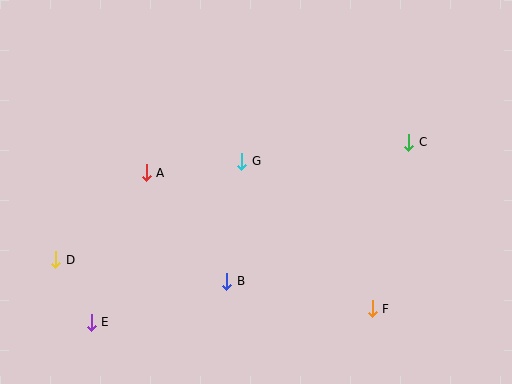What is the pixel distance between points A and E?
The distance between A and E is 159 pixels.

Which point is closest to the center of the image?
Point G at (242, 161) is closest to the center.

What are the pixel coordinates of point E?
Point E is at (91, 322).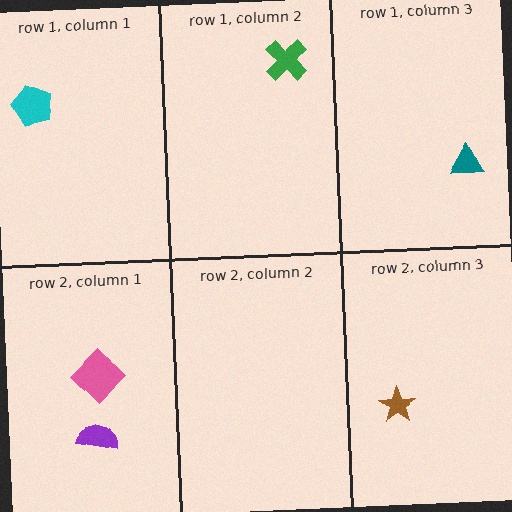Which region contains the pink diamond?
The row 2, column 1 region.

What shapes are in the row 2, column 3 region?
The brown star.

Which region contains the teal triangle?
The row 1, column 3 region.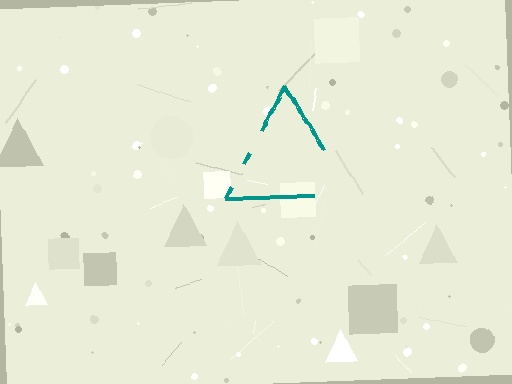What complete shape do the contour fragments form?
The contour fragments form a triangle.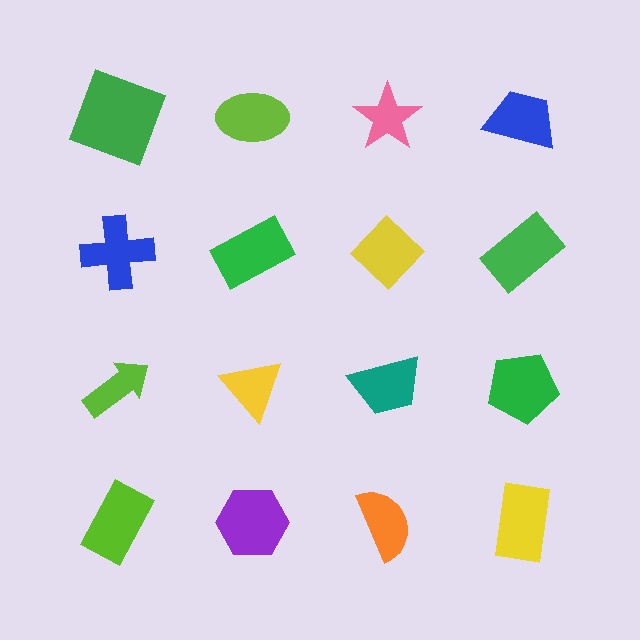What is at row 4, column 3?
An orange semicircle.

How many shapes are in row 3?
4 shapes.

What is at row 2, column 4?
A green rectangle.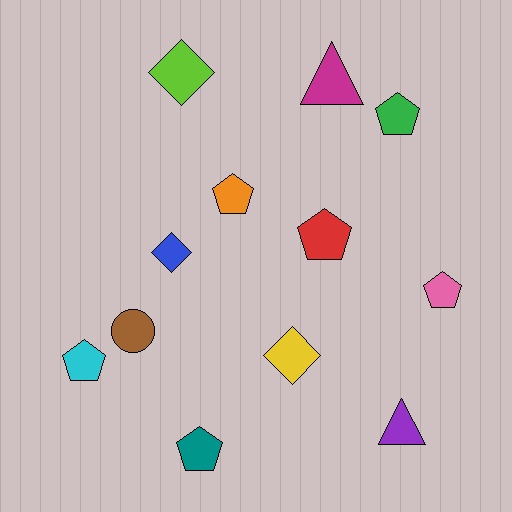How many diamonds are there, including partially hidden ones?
There are 3 diamonds.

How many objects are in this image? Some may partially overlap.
There are 12 objects.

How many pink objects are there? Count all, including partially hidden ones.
There is 1 pink object.